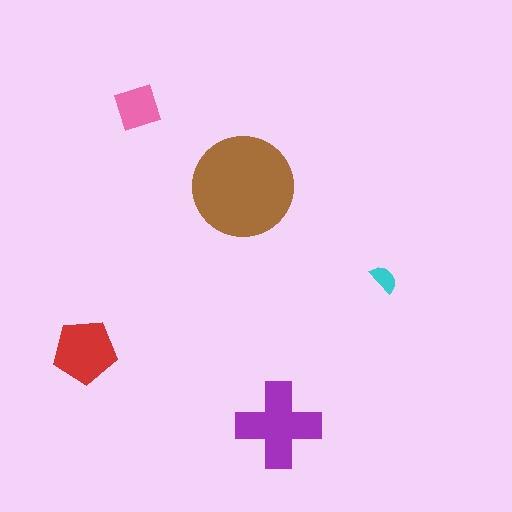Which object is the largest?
The brown circle.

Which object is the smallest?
The cyan semicircle.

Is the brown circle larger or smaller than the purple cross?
Larger.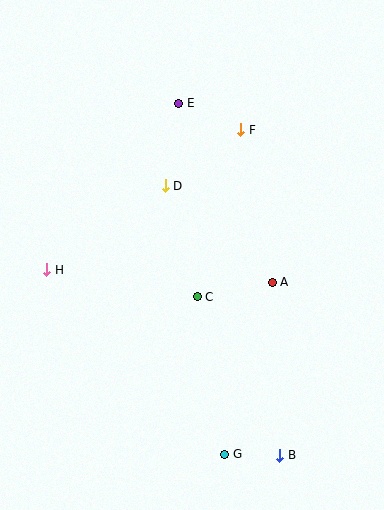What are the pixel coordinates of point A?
Point A is at (272, 282).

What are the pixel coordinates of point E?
Point E is at (179, 103).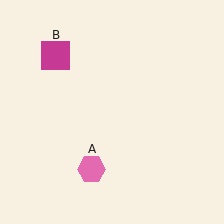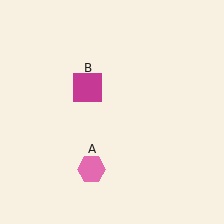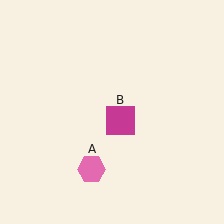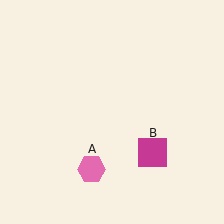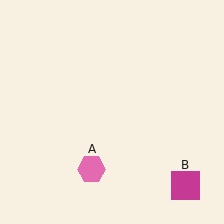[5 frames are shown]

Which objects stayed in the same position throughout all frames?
Pink hexagon (object A) remained stationary.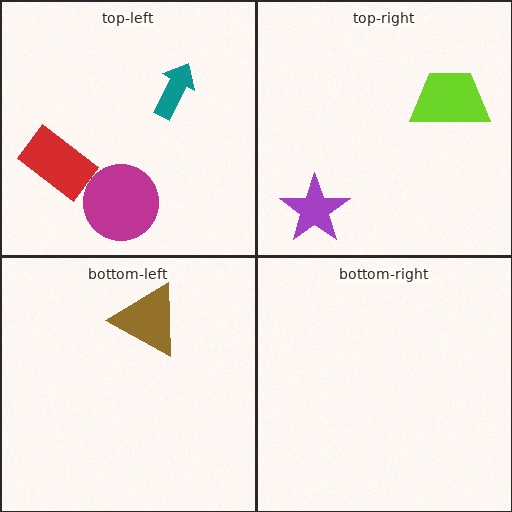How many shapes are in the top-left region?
3.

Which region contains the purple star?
The top-right region.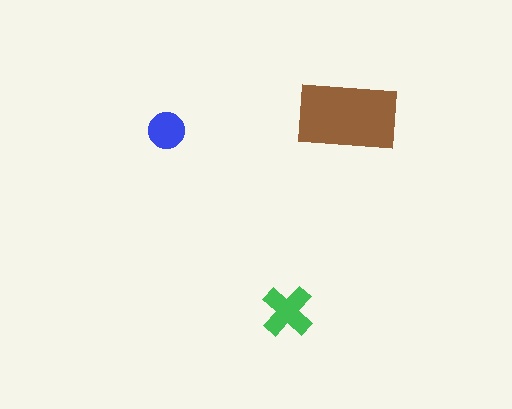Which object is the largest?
The brown rectangle.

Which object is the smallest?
The blue circle.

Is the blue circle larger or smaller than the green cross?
Smaller.